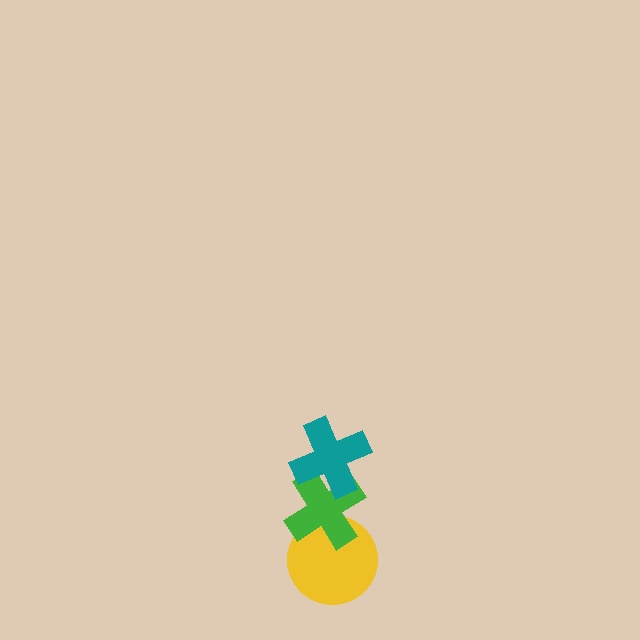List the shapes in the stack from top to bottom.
From top to bottom: the teal cross, the green cross, the yellow circle.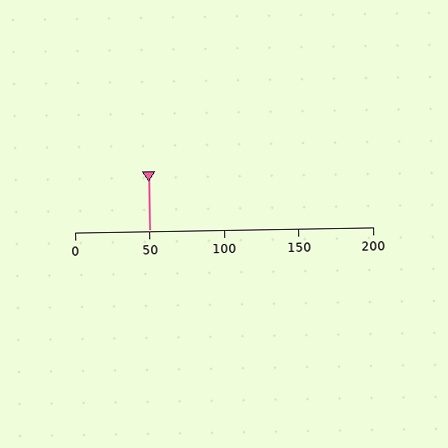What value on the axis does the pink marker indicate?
The marker indicates approximately 50.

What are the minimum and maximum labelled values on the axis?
The axis runs from 0 to 200.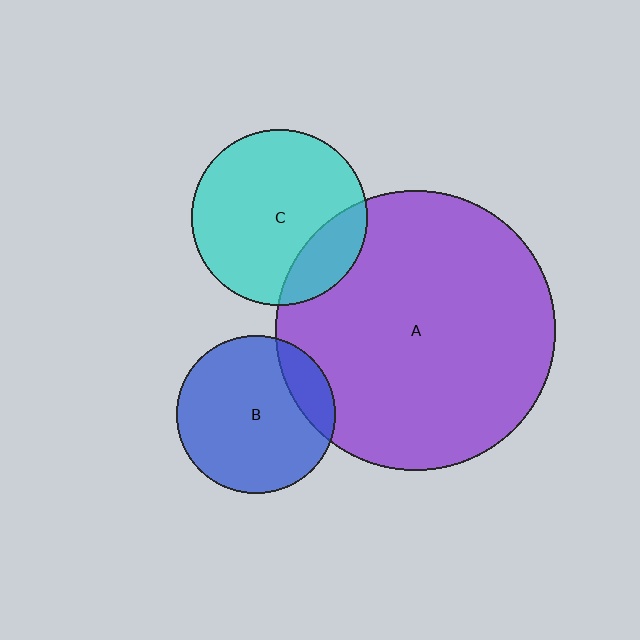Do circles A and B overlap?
Yes.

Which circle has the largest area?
Circle A (purple).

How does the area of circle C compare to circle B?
Approximately 1.2 times.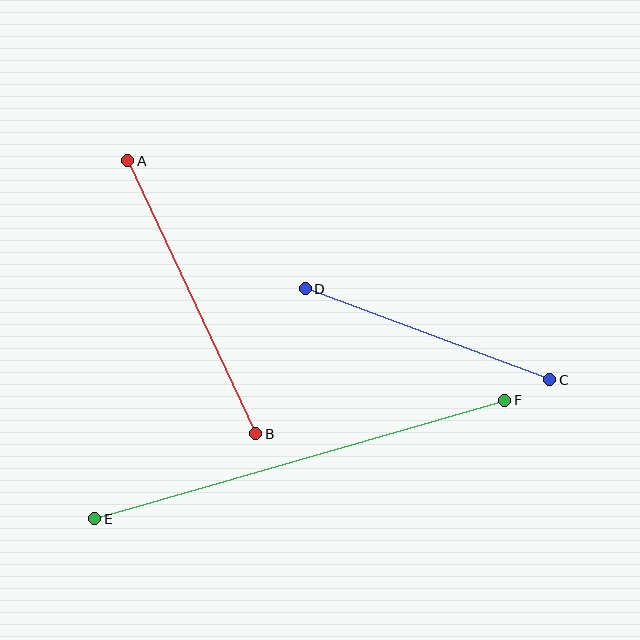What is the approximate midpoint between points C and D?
The midpoint is at approximately (427, 334) pixels.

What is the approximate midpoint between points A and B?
The midpoint is at approximately (192, 297) pixels.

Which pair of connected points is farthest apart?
Points E and F are farthest apart.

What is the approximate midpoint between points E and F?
The midpoint is at approximately (300, 460) pixels.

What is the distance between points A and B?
The distance is approximately 301 pixels.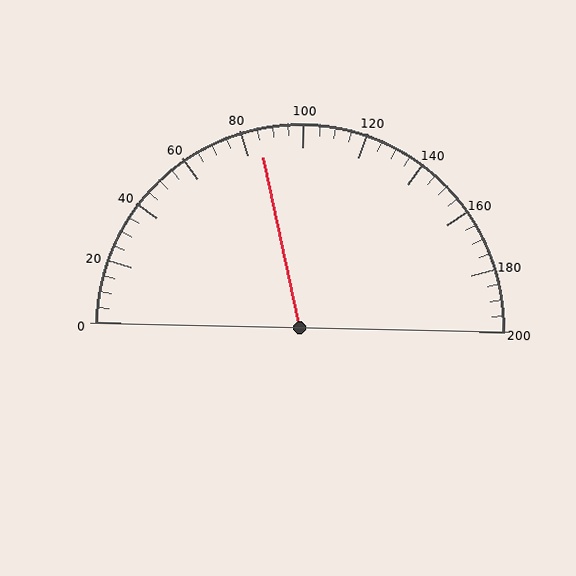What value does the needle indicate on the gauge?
The needle indicates approximately 85.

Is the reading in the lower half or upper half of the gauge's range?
The reading is in the lower half of the range (0 to 200).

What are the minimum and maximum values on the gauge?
The gauge ranges from 0 to 200.